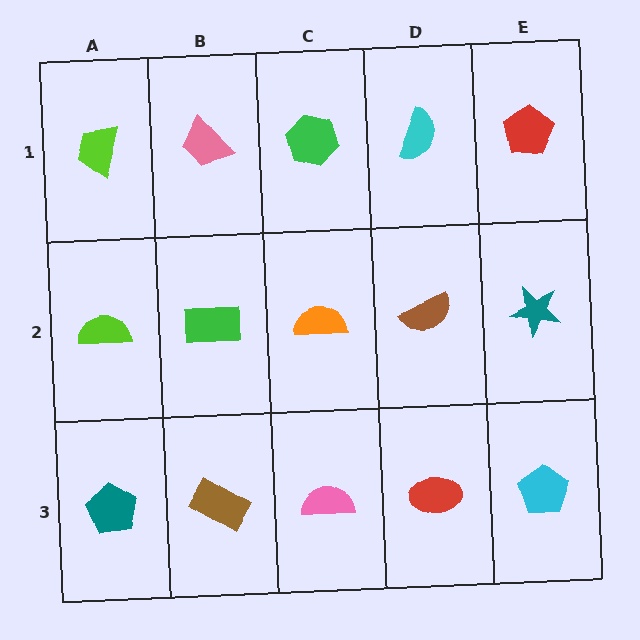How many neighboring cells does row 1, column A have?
2.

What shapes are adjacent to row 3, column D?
A brown semicircle (row 2, column D), a pink semicircle (row 3, column C), a cyan pentagon (row 3, column E).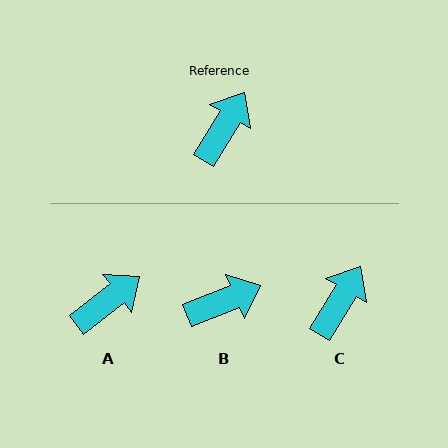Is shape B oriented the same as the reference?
No, it is off by about 36 degrees.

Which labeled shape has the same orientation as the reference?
C.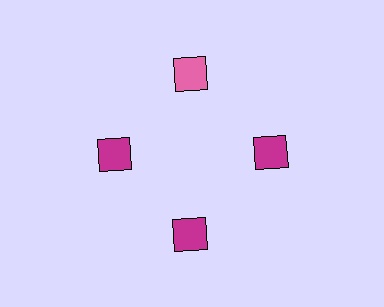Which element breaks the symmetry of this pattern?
The pink diamond at roughly the 12 o'clock position breaks the symmetry. All other shapes are magenta diamonds.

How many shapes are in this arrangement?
There are 4 shapes arranged in a ring pattern.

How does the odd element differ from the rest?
It has a different color: pink instead of magenta.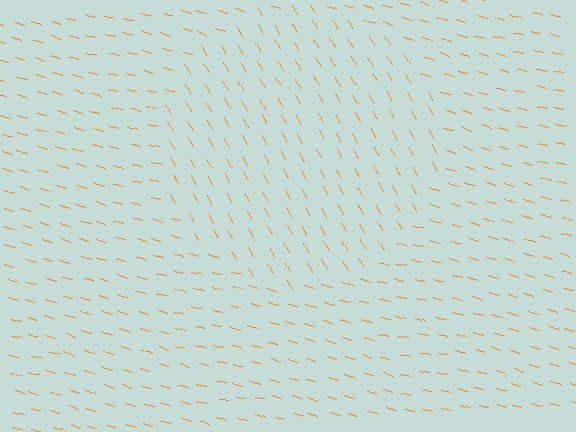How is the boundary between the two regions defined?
The boundary is defined purely by a change in line orientation (approximately 45 degrees difference). All lines are the same color and thickness.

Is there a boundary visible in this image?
Yes, there is a texture boundary formed by a change in line orientation.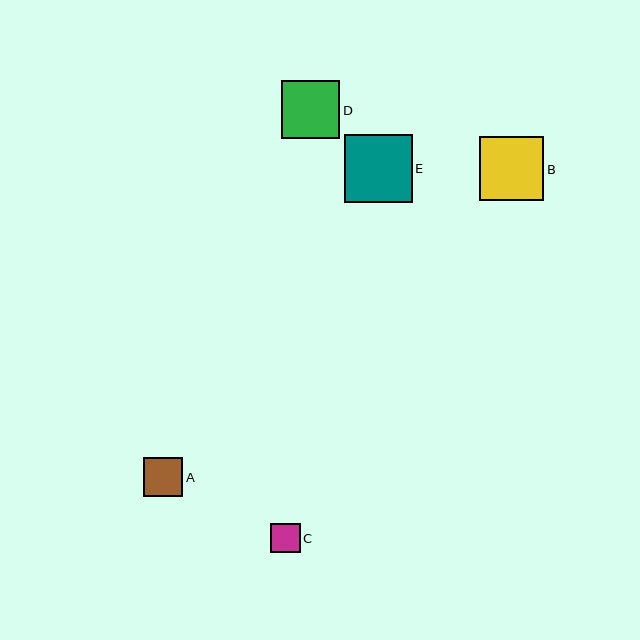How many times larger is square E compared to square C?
Square E is approximately 2.3 times the size of square C.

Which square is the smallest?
Square C is the smallest with a size of approximately 30 pixels.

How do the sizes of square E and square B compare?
Square E and square B are approximately the same size.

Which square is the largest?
Square E is the largest with a size of approximately 68 pixels.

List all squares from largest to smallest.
From largest to smallest: E, B, D, A, C.